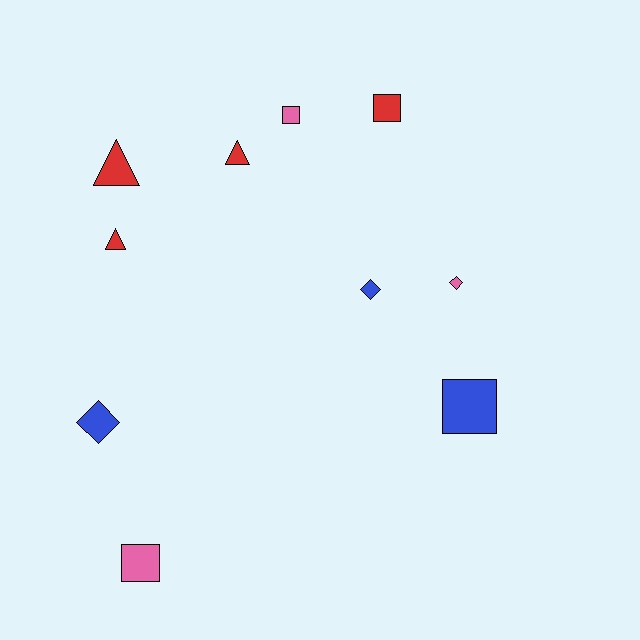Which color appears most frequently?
Red, with 4 objects.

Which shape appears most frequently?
Square, with 4 objects.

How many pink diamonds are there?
There is 1 pink diamond.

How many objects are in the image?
There are 10 objects.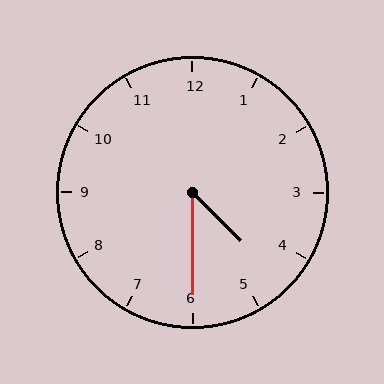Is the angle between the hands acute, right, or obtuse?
It is acute.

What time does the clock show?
4:30.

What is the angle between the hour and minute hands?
Approximately 45 degrees.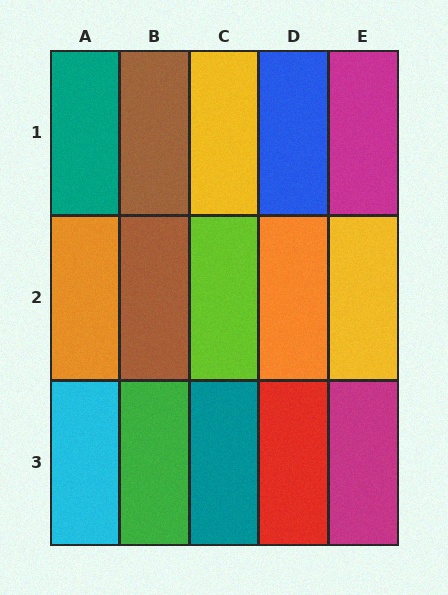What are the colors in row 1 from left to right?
Teal, brown, yellow, blue, magenta.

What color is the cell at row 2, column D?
Orange.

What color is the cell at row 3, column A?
Cyan.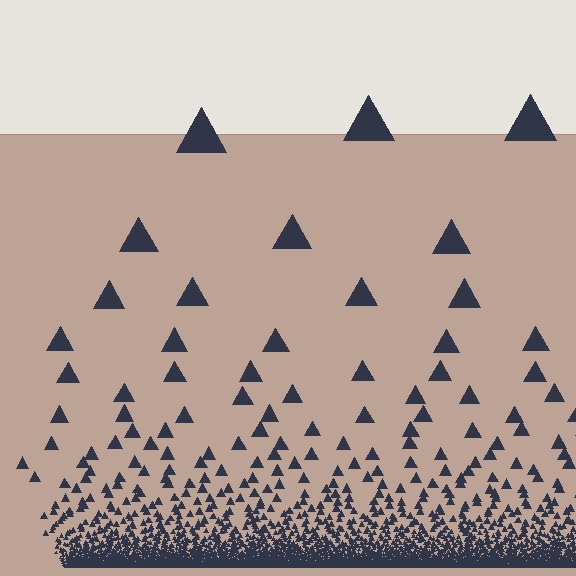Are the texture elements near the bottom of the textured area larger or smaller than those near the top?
Smaller. The gradient is inverted — elements near the bottom are smaller and denser.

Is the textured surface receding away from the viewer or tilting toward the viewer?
The surface appears to tilt toward the viewer. Texture elements get larger and sparser toward the top.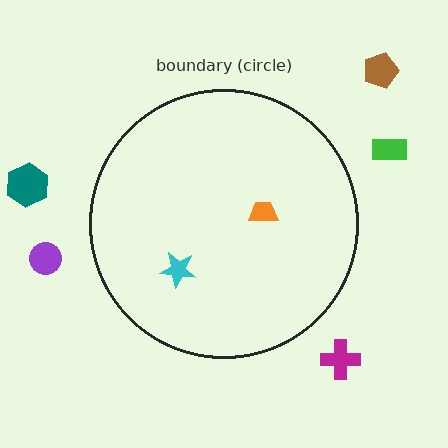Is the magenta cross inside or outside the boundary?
Outside.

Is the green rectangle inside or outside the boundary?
Outside.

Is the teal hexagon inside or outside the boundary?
Outside.